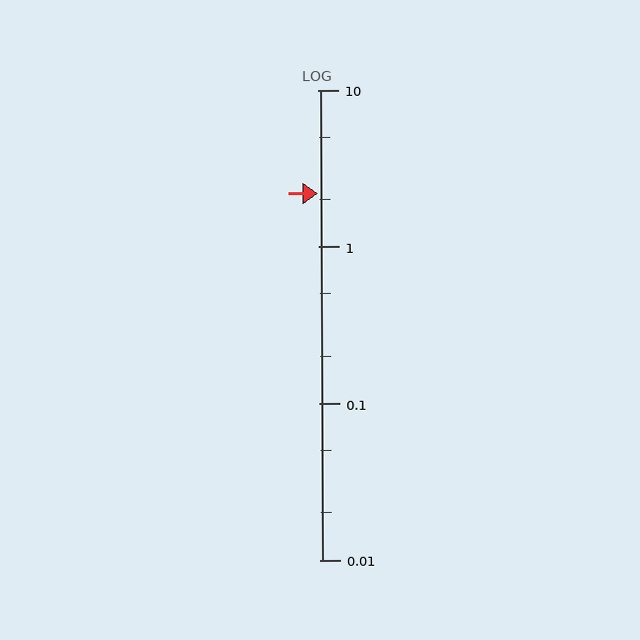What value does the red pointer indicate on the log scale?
The pointer indicates approximately 2.2.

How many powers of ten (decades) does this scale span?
The scale spans 3 decades, from 0.01 to 10.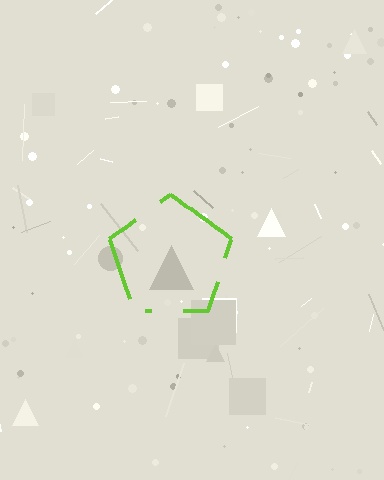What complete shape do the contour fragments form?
The contour fragments form a pentagon.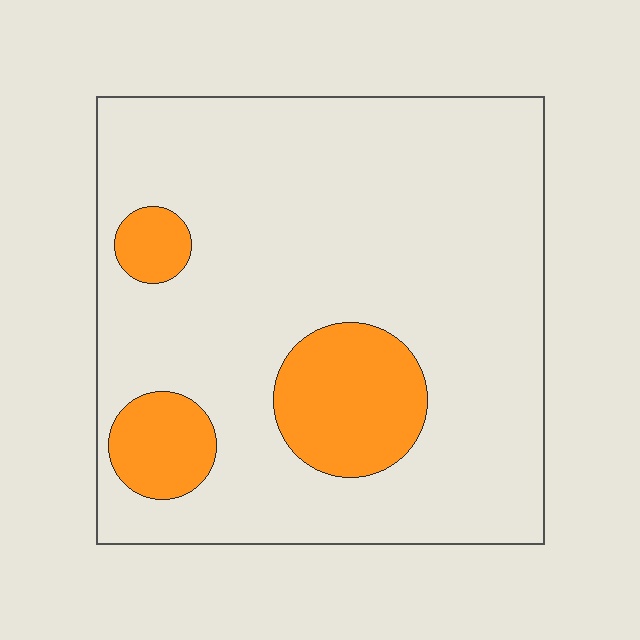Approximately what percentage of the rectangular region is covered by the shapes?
Approximately 15%.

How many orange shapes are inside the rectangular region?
3.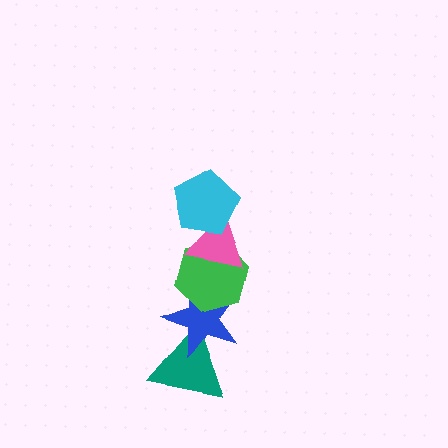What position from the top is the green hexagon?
The green hexagon is 3rd from the top.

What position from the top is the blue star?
The blue star is 4th from the top.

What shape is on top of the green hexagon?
The pink triangle is on top of the green hexagon.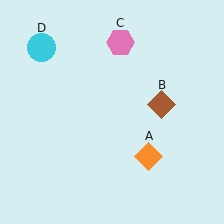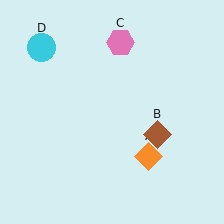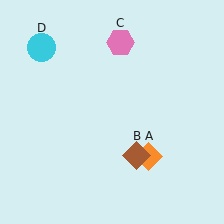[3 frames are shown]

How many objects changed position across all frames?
1 object changed position: brown diamond (object B).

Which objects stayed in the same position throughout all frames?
Orange diamond (object A) and pink hexagon (object C) and cyan circle (object D) remained stationary.